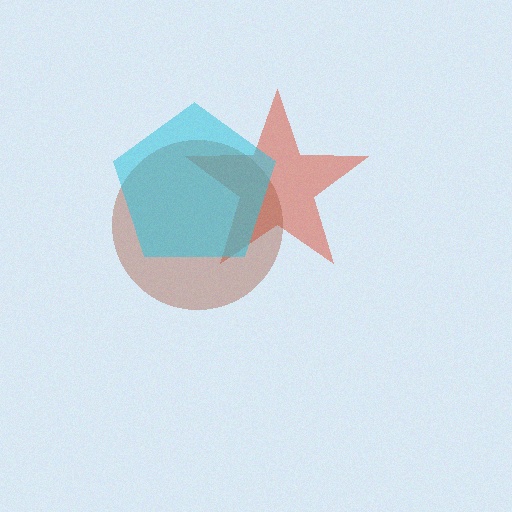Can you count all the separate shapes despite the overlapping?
Yes, there are 3 separate shapes.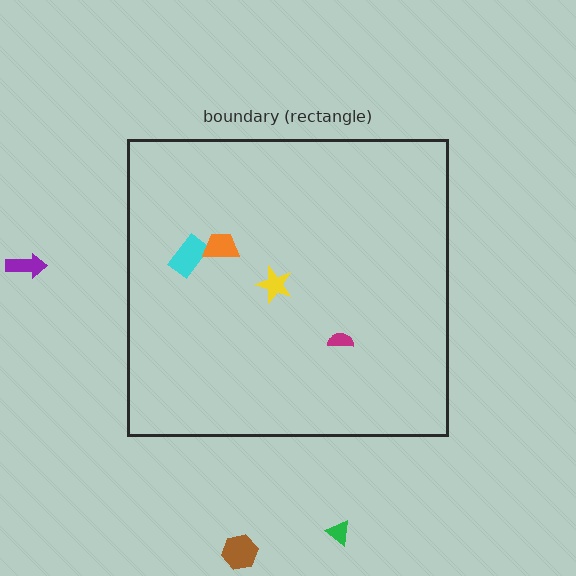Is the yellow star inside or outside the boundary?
Inside.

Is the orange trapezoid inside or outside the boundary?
Inside.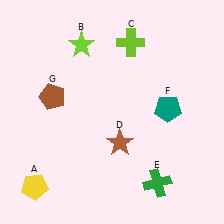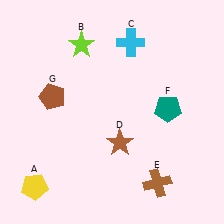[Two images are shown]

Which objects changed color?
C changed from lime to cyan. E changed from green to brown.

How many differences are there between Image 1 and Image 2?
There are 2 differences between the two images.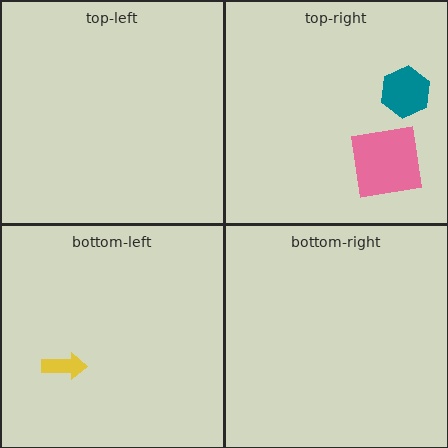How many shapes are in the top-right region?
2.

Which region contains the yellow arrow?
The bottom-left region.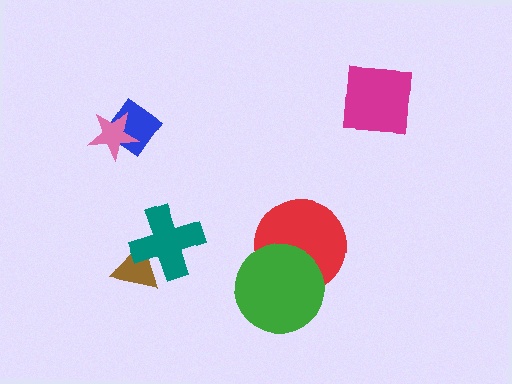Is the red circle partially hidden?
Yes, it is partially covered by another shape.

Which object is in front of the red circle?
The green circle is in front of the red circle.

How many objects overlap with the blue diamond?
1 object overlaps with the blue diamond.